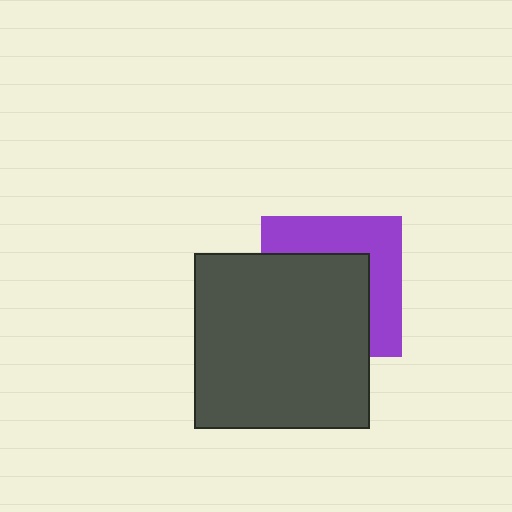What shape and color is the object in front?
The object in front is a dark gray square.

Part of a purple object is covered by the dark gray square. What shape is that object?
It is a square.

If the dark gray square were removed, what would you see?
You would see the complete purple square.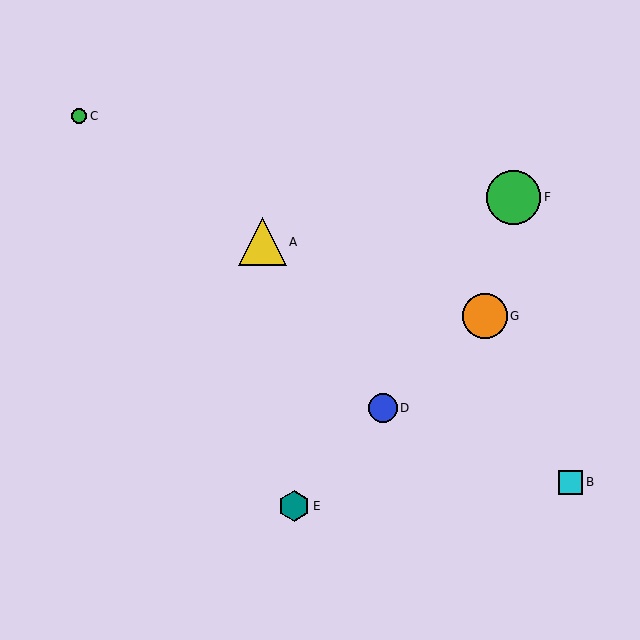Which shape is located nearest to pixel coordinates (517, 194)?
The green circle (labeled F) at (513, 197) is nearest to that location.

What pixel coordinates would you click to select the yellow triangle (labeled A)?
Click at (262, 242) to select the yellow triangle A.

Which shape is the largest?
The green circle (labeled F) is the largest.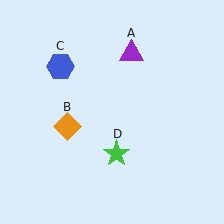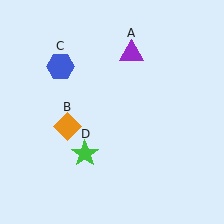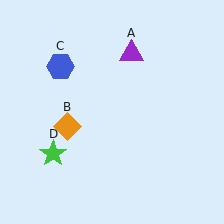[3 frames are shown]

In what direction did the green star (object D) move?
The green star (object D) moved left.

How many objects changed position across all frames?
1 object changed position: green star (object D).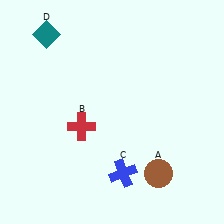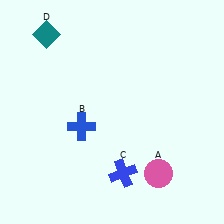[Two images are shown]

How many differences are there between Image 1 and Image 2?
There are 2 differences between the two images.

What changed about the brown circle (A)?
In Image 1, A is brown. In Image 2, it changed to pink.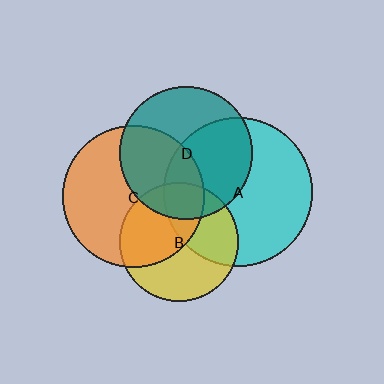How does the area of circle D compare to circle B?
Approximately 1.2 times.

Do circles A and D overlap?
Yes.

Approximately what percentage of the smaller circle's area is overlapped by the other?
Approximately 50%.